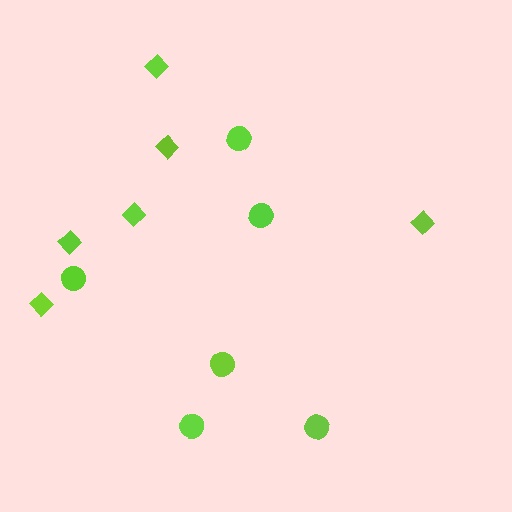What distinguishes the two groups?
There are 2 groups: one group of circles (6) and one group of diamonds (6).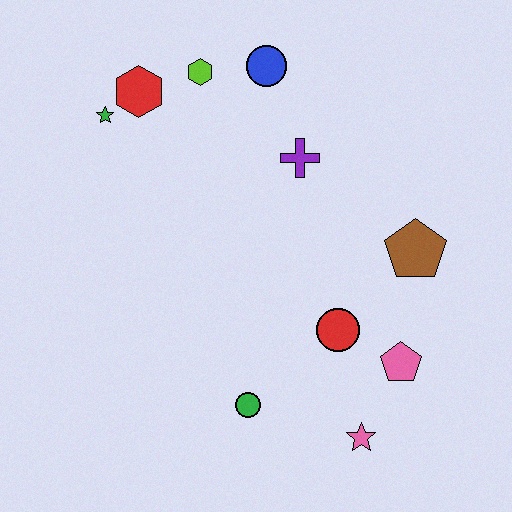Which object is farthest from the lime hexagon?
The pink star is farthest from the lime hexagon.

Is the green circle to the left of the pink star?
Yes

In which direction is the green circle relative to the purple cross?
The green circle is below the purple cross.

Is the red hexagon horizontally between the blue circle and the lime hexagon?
No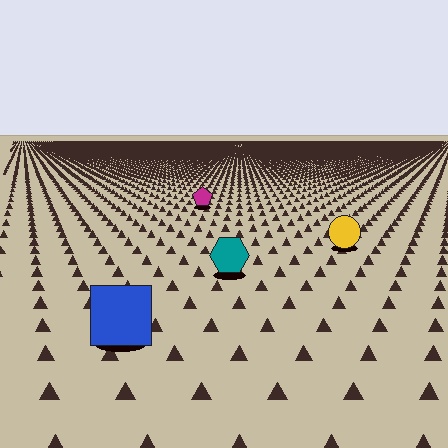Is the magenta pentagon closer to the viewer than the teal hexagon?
No. The teal hexagon is closer — you can tell from the texture gradient: the ground texture is coarser near it.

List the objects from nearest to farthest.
From nearest to farthest: the blue square, the teal hexagon, the yellow circle, the magenta pentagon.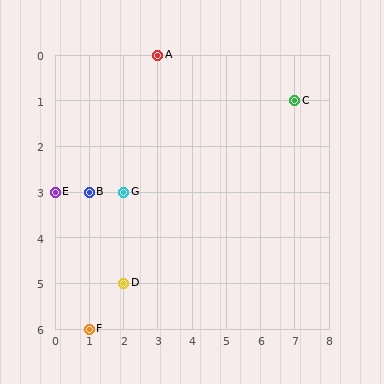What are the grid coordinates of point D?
Point D is at grid coordinates (2, 5).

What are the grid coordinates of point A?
Point A is at grid coordinates (3, 0).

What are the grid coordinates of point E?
Point E is at grid coordinates (0, 3).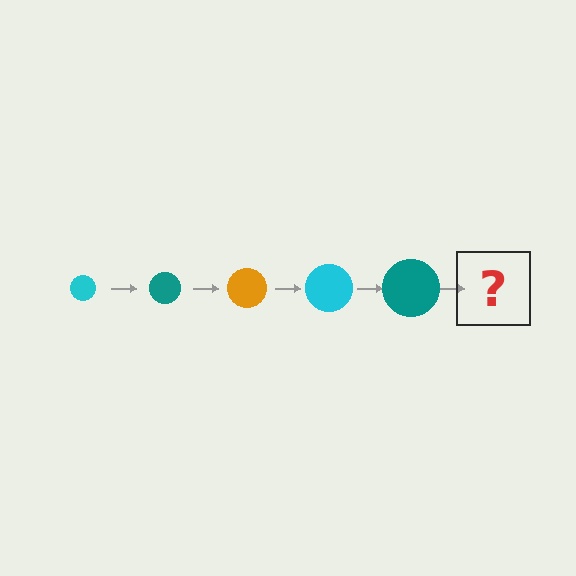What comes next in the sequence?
The next element should be an orange circle, larger than the previous one.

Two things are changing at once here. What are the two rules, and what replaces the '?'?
The two rules are that the circle grows larger each step and the color cycles through cyan, teal, and orange. The '?' should be an orange circle, larger than the previous one.